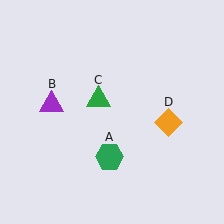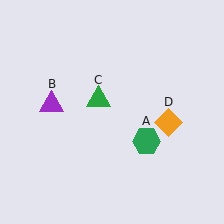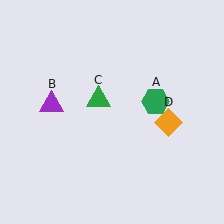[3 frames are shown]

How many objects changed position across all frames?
1 object changed position: green hexagon (object A).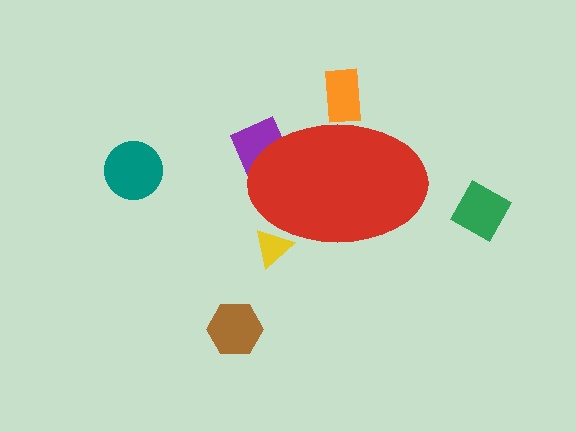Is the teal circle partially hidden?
No, the teal circle is fully visible.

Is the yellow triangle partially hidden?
Yes, the yellow triangle is partially hidden behind the red ellipse.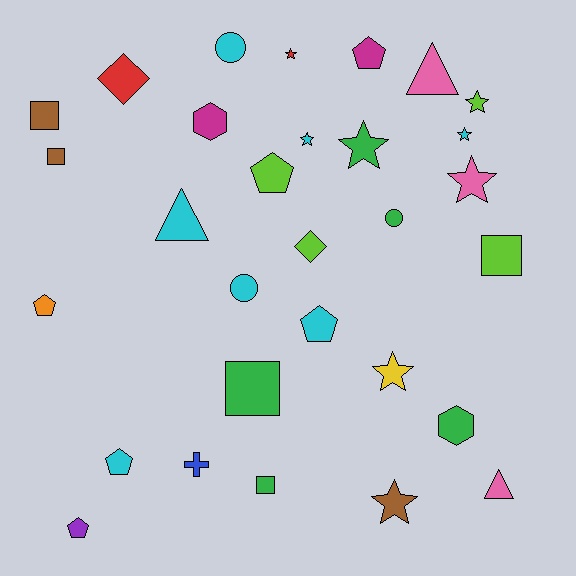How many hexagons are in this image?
There are 2 hexagons.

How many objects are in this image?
There are 30 objects.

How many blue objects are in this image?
There is 1 blue object.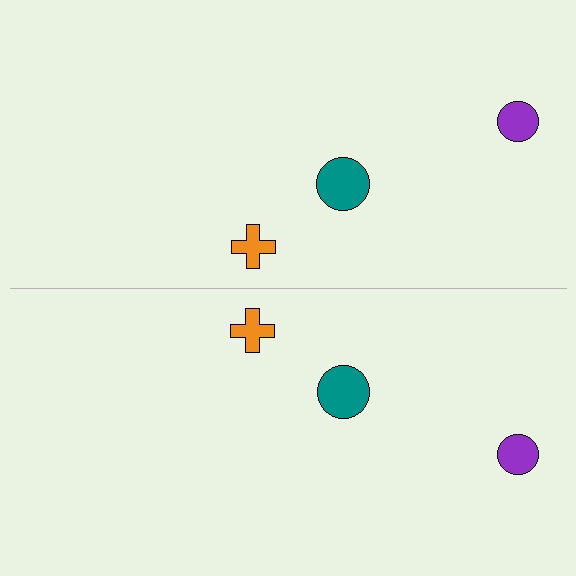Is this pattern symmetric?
Yes, this pattern has bilateral (reflection) symmetry.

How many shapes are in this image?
There are 6 shapes in this image.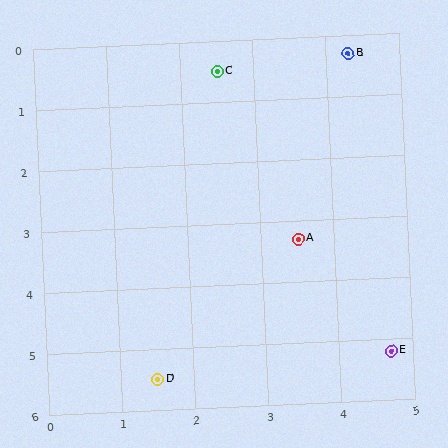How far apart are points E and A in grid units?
Points E and A are about 2.2 grid units apart.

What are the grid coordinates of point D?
Point D is at approximately (1.5, 5.5).